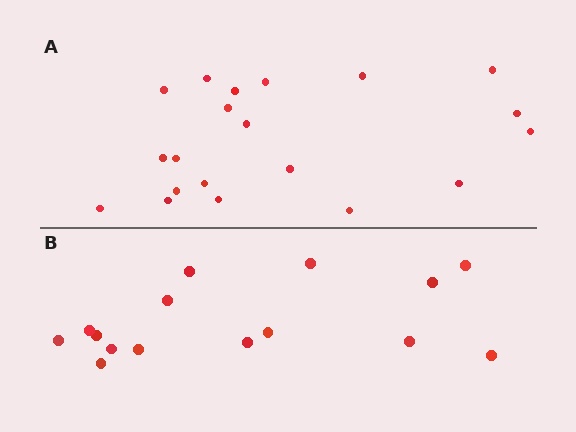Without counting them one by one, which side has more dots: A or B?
Region A (the top region) has more dots.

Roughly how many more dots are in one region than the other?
Region A has about 5 more dots than region B.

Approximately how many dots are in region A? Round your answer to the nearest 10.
About 20 dots.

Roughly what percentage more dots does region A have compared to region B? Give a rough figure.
About 35% more.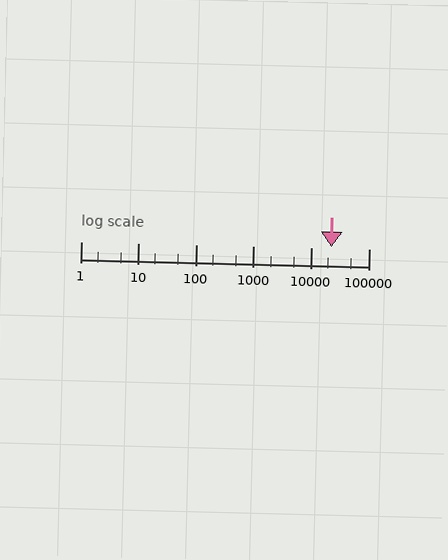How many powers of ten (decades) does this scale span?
The scale spans 5 decades, from 1 to 100000.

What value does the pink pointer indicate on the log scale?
The pointer indicates approximately 22000.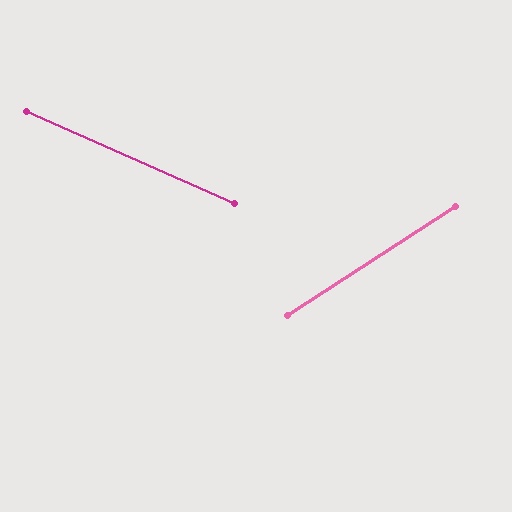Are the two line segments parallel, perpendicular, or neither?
Neither parallel nor perpendicular — they differ by about 57°.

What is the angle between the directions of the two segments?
Approximately 57 degrees.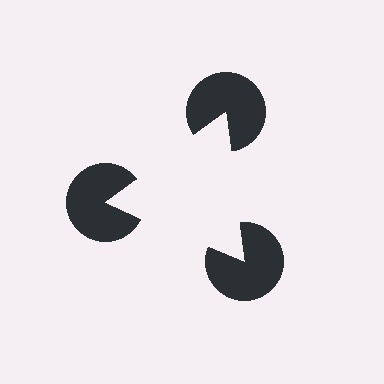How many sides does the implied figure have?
3 sides.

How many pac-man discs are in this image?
There are 3 — one at each vertex of the illusory triangle.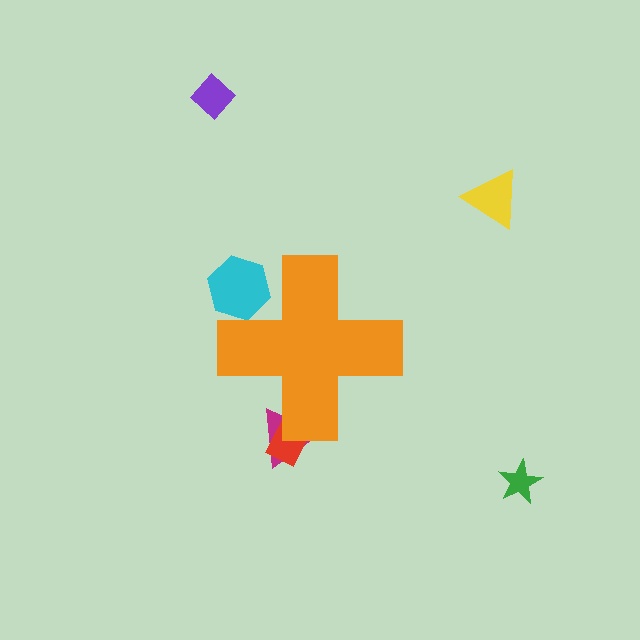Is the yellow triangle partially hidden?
No, the yellow triangle is fully visible.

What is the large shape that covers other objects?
An orange cross.